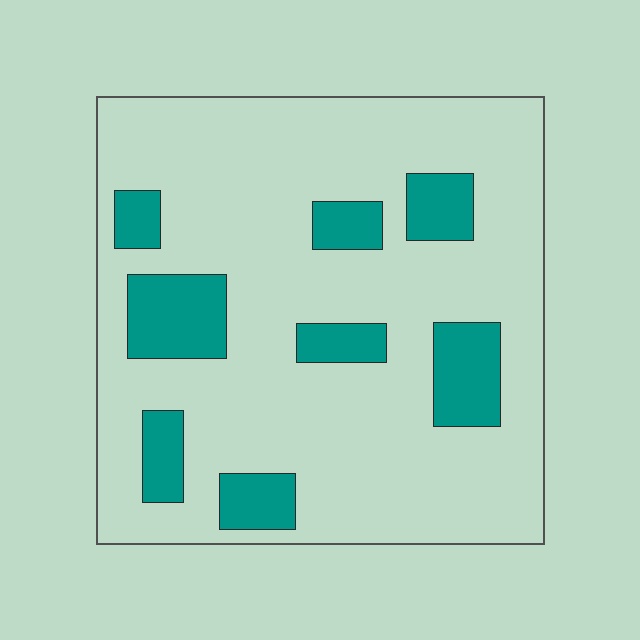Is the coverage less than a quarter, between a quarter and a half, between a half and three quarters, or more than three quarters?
Less than a quarter.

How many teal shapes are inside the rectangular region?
8.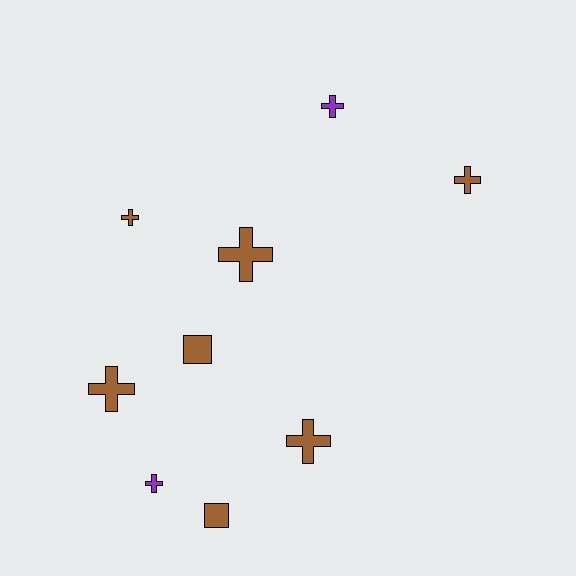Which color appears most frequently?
Brown, with 7 objects.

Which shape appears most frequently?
Cross, with 7 objects.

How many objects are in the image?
There are 9 objects.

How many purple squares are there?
There are no purple squares.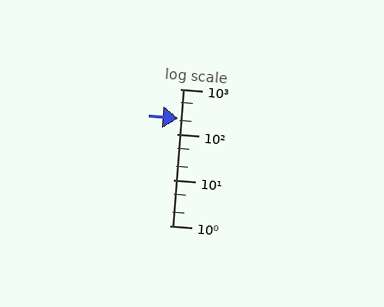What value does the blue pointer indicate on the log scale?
The pointer indicates approximately 230.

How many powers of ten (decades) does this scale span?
The scale spans 3 decades, from 1 to 1000.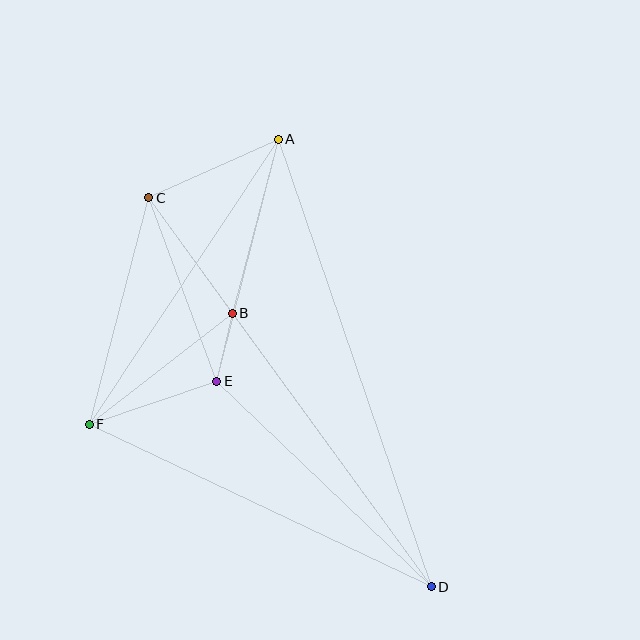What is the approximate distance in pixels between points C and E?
The distance between C and E is approximately 196 pixels.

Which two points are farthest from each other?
Points C and D are farthest from each other.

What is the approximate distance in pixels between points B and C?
The distance between B and C is approximately 143 pixels.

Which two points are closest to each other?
Points B and E are closest to each other.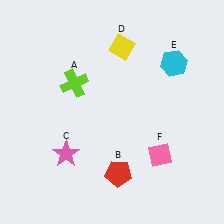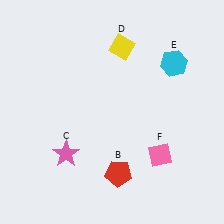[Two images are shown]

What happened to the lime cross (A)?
The lime cross (A) was removed in Image 2. It was in the top-left area of Image 1.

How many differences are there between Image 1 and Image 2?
There is 1 difference between the two images.